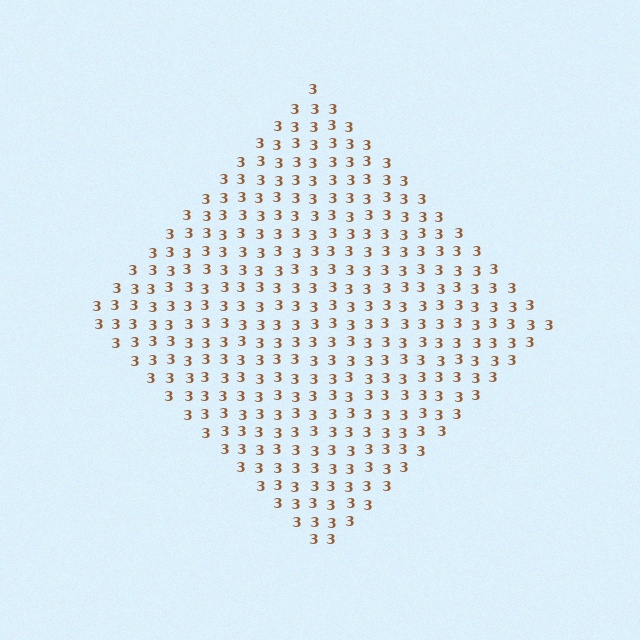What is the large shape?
The large shape is a diamond.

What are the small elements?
The small elements are digit 3's.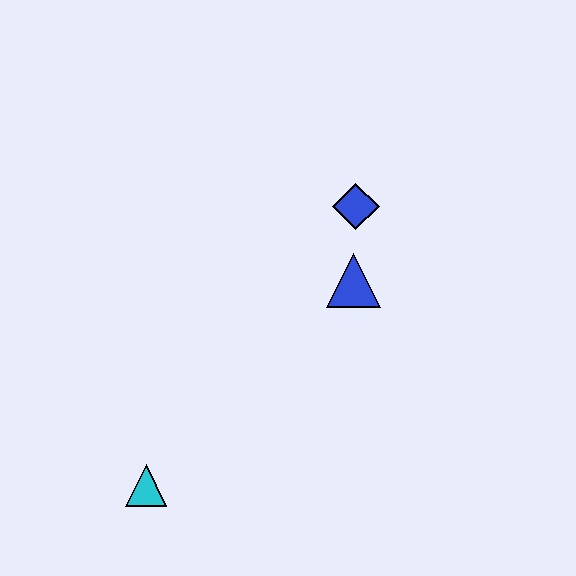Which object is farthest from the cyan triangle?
The blue diamond is farthest from the cyan triangle.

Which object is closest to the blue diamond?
The blue triangle is closest to the blue diamond.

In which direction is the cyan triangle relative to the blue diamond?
The cyan triangle is below the blue diamond.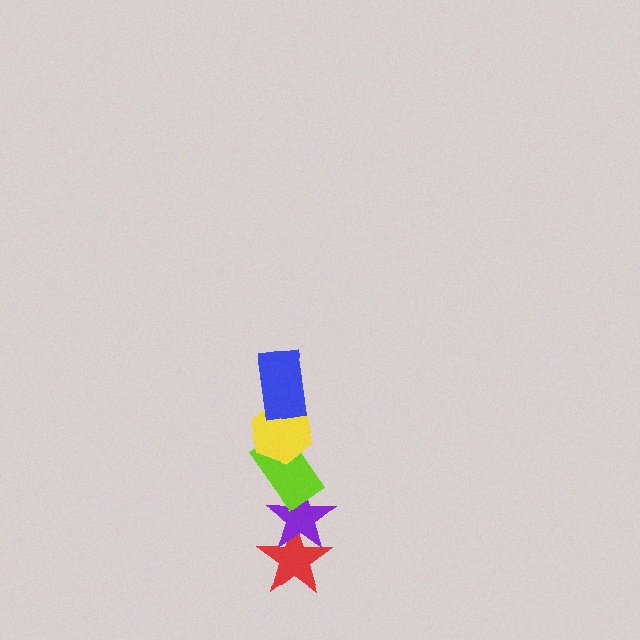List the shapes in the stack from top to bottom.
From top to bottom: the blue rectangle, the yellow hexagon, the lime rectangle, the purple star, the red star.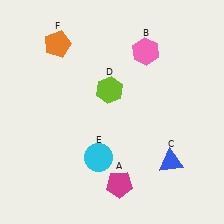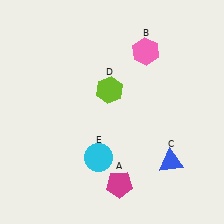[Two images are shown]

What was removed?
The orange pentagon (F) was removed in Image 2.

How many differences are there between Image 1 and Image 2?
There is 1 difference between the two images.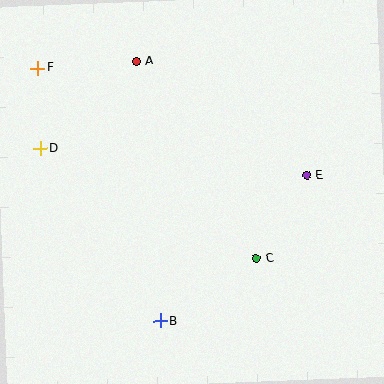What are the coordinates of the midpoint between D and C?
The midpoint between D and C is at (148, 203).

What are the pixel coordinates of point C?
Point C is at (256, 258).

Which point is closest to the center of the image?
Point C at (256, 258) is closest to the center.